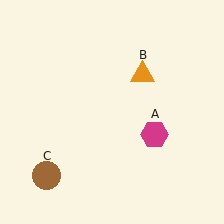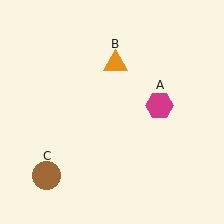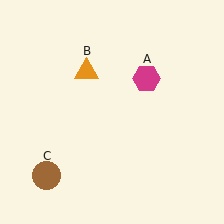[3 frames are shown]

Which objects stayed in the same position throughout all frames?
Brown circle (object C) remained stationary.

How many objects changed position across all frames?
2 objects changed position: magenta hexagon (object A), orange triangle (object B).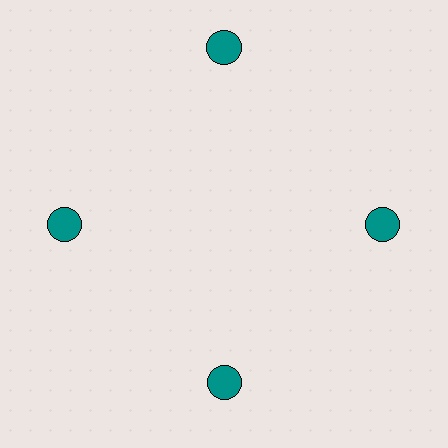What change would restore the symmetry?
The symmetry would be restored by moving it inward, back onto the ring so that all 4 circles sit at equal angles and equal distance from the center.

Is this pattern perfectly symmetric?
No. The 4 teal circles are arranged in a ring, but one element near the 12 o'clock position is pushed outward from the center, breaking the 4-fold rotational symmetry.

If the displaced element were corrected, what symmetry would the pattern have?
It would have 4-fold rotational symmetry — the pattern would map onto itself every 90 degrees.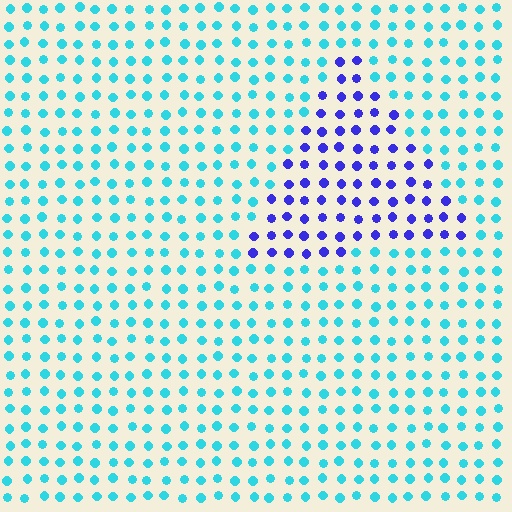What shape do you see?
I see a triangle.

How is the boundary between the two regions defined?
The boundary is defined purely by a slight shift in hue (about 60 degrees). Spacing, size, and orientation are identical on both sides.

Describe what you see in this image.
The image is filled with small cyan elements in a uniform arrangement. A triangle-shaped region is visible where the elements are tinted to a slightly different hue, forming a subtle color boundary.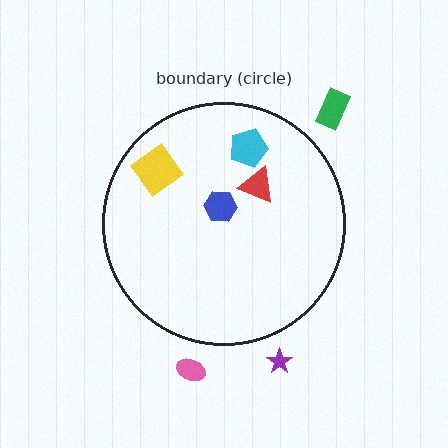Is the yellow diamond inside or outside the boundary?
Inside.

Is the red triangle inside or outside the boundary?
Inside.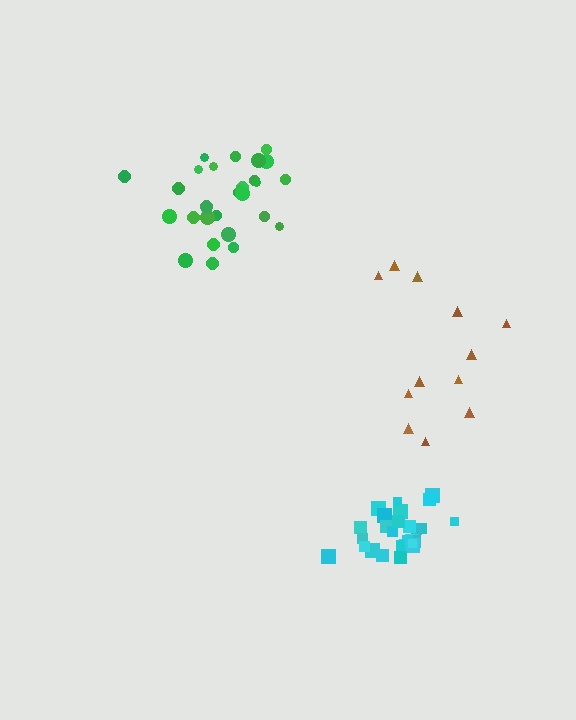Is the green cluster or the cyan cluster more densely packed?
Cyan.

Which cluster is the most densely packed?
Cyan.